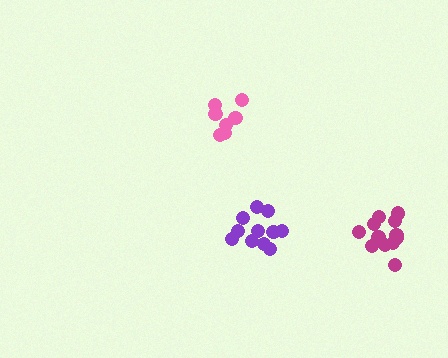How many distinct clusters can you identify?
There are 3 distinct clusters.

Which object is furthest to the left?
The pink cluster is leftmost.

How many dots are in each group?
Group 1: 12 dots, Group 2: 7 dots, Group 3: 11 dots (30 total).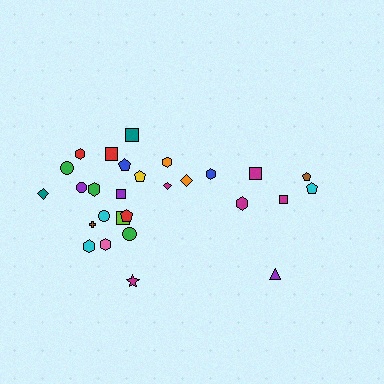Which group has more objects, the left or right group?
The left group.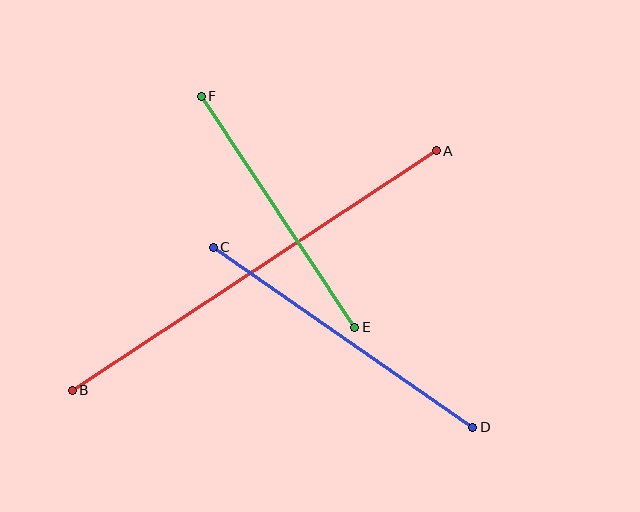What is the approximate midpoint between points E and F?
The midpoint is at approximately (278, 212) pixels.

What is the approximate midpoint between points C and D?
The midpoint is at approximately (343, 337) pixels.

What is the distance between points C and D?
The distance is approximately 316 pixels.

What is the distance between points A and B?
The distance is approximately 436 pixels.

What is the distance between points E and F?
The distance is approximately 277 pixels.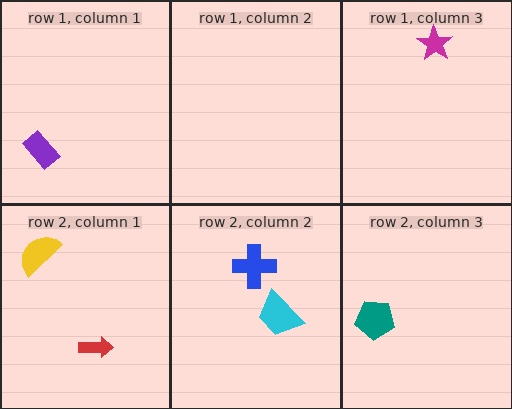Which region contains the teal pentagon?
The row 2, column 3 region.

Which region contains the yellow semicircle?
The row 2, column 1 region.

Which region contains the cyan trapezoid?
The row 2, column 2 region.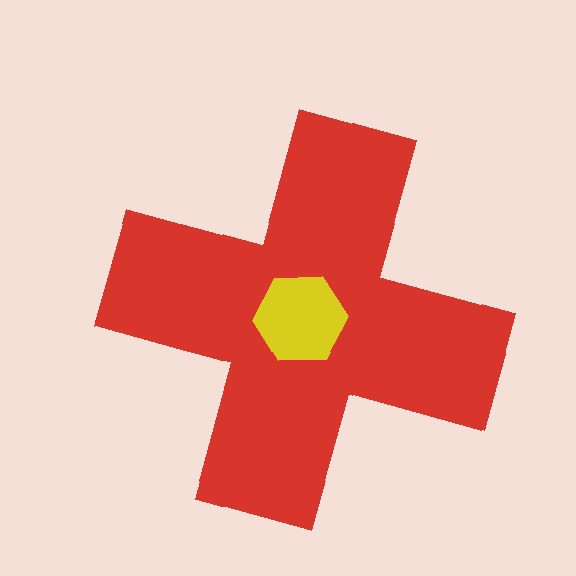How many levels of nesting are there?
2.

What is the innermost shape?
The yellow hexagon.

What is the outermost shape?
The red cross.